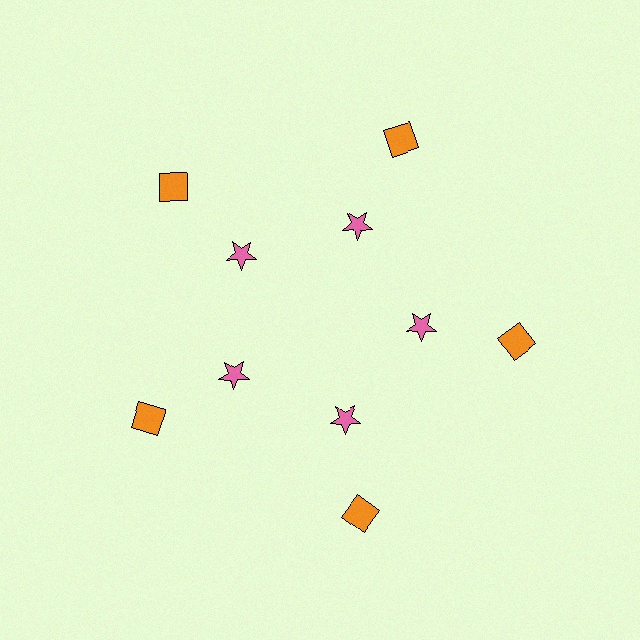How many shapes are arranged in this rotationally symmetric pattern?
There are 10 shapes, arranged in 5 groups of 2.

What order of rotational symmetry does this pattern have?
This pattern has 5-fold rotational symmetry.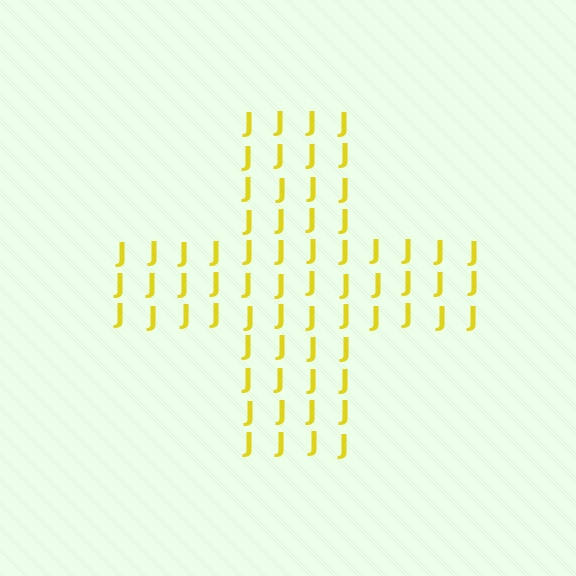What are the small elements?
The small elements are letter J's.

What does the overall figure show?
The overall figure shows a cross.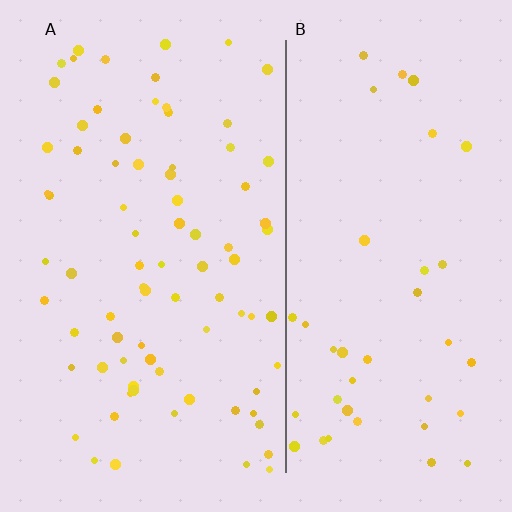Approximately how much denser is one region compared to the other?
Approximately 1.9× — region A over region B.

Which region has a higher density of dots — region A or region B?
A (the left).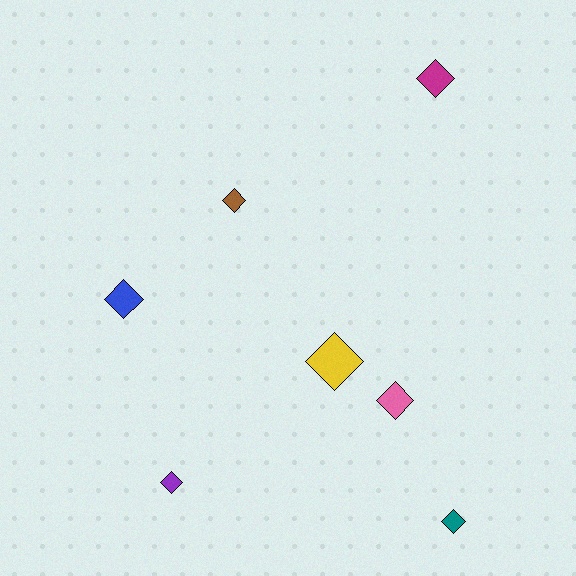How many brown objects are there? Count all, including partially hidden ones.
There is 1 brown object.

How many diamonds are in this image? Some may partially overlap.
There are 7 diamonds.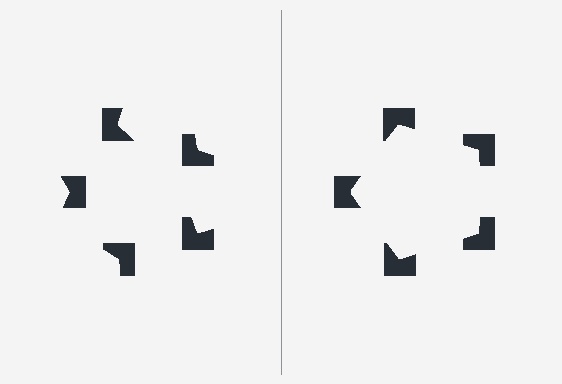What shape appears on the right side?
An illusory pentagon.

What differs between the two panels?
The notched squares are positioned identically on both sides; only the wedge orientations differ. On the right they align to a pentagon; on the left they are misaligned.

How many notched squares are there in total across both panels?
10 — 5 on each side.